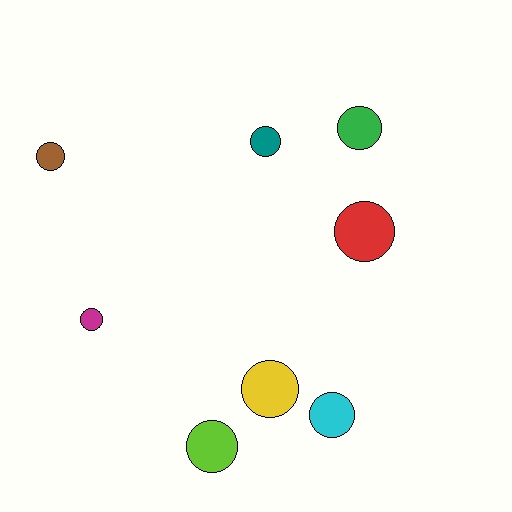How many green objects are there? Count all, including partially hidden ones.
There is 1 green object.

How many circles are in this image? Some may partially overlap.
There are 8 circles.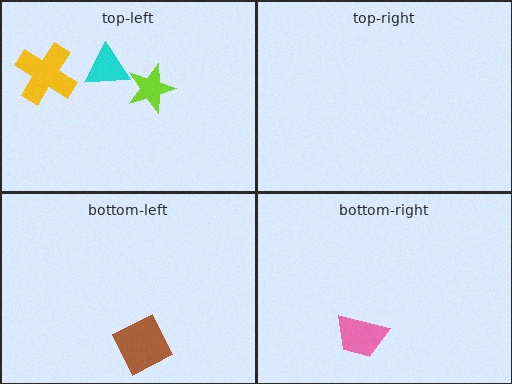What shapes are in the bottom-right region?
The pink trapezoid.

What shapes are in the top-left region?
The lime star, the yellow cross, the cyan triangle.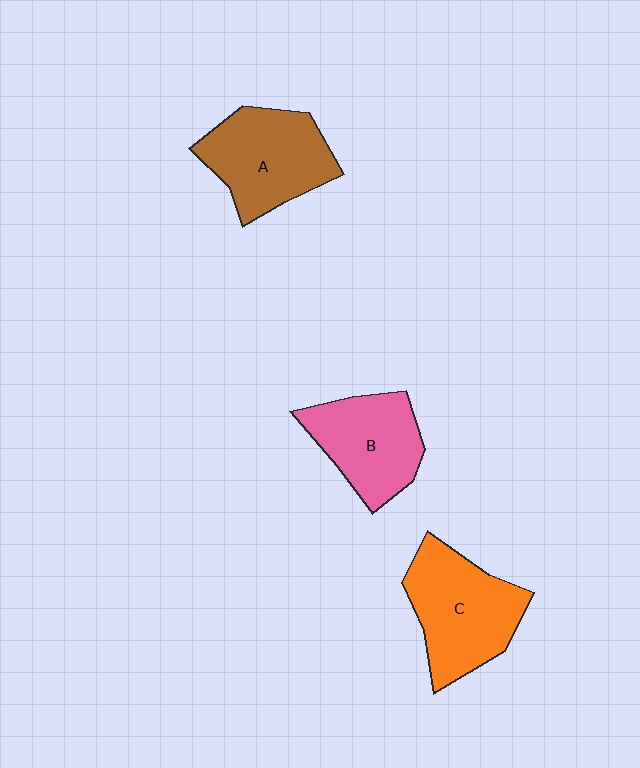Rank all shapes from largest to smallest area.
From largest to smallest: C (orange), A (brown), B (pink).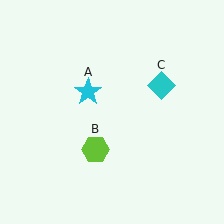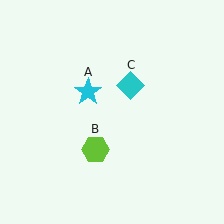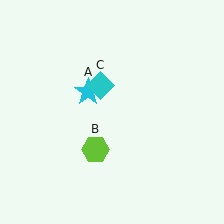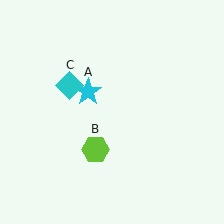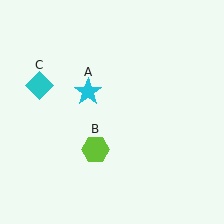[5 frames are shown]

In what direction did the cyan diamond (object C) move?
The cyan diamond (object C) moved left.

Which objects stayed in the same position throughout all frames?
Cyan star (object A) and lime hexagon (object B) remained stationary.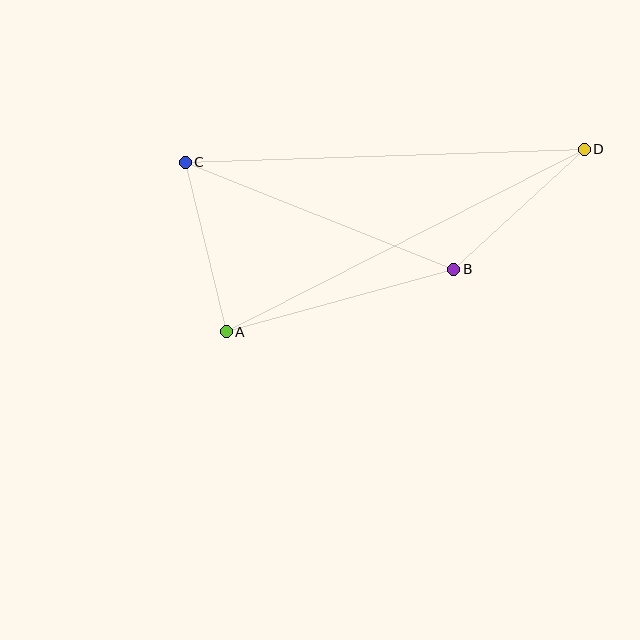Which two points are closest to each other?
Points A and C are closest to each other.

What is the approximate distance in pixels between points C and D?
The distance between C and D is approximately 399 pixels.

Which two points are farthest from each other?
Points A and D are farthest from each other.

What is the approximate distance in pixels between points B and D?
The distance between B and D is approximately 177 pixels.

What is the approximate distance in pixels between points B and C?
The distance between B and C is approximately 289 pixels.